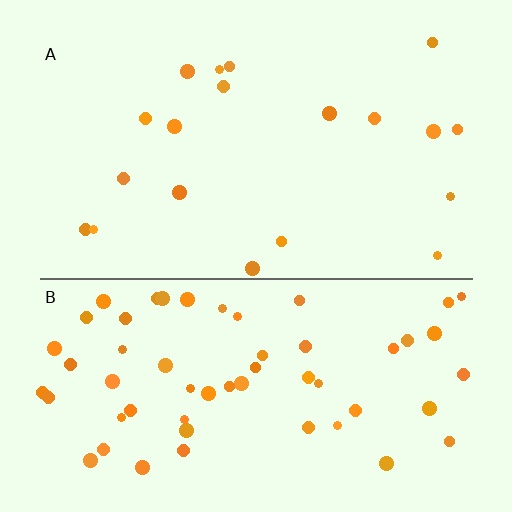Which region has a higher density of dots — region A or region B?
B (the bottom).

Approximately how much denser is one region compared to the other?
Approximately 2.9× — region B over region A.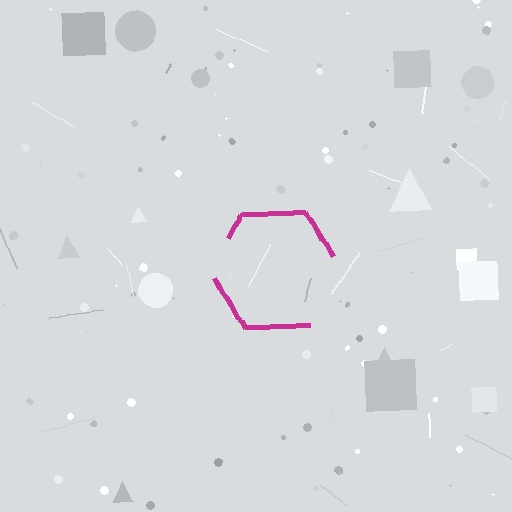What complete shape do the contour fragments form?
The contour fragments form a hexagon.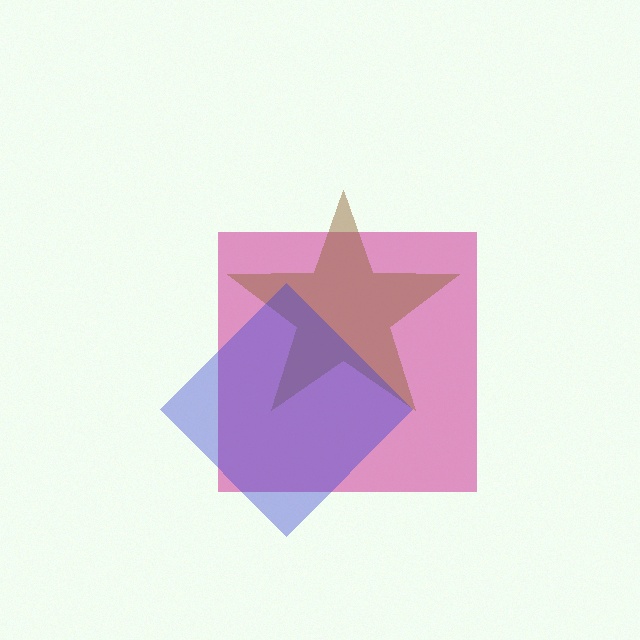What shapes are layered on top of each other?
The layered shapes are: a magenta square, a brown star, a blue diamond.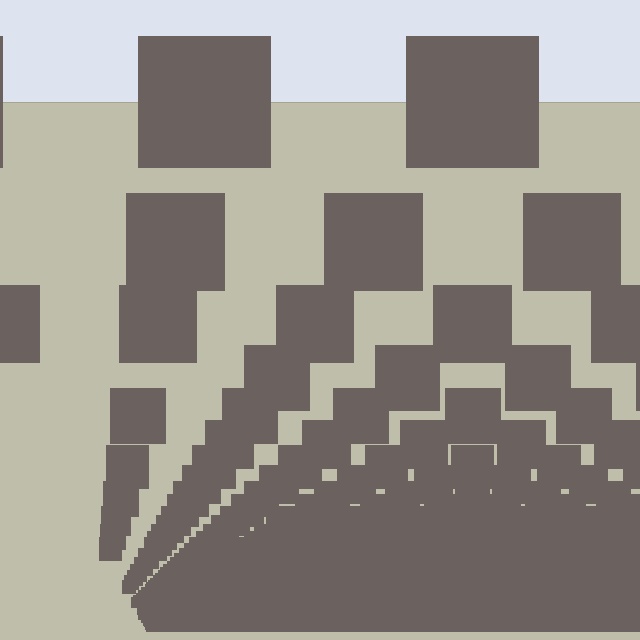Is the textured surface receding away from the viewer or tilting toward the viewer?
The surface appears to tilt toward the viewer. Texture elements get larger and sparser toward the top.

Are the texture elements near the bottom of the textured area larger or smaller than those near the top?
Smaller. The gradient is inverted — elements near the bottom are smaller and denser.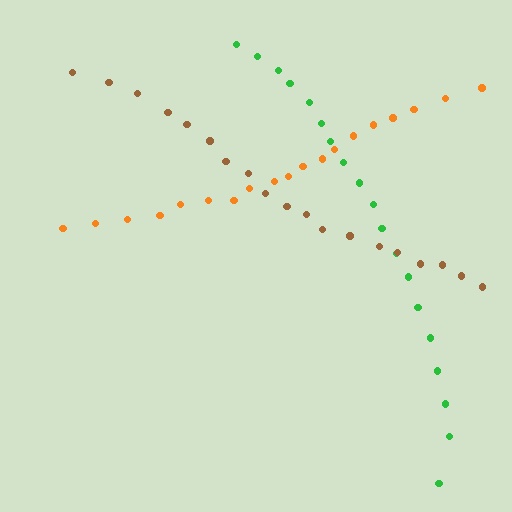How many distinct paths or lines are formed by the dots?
There are 3 distinct paths.